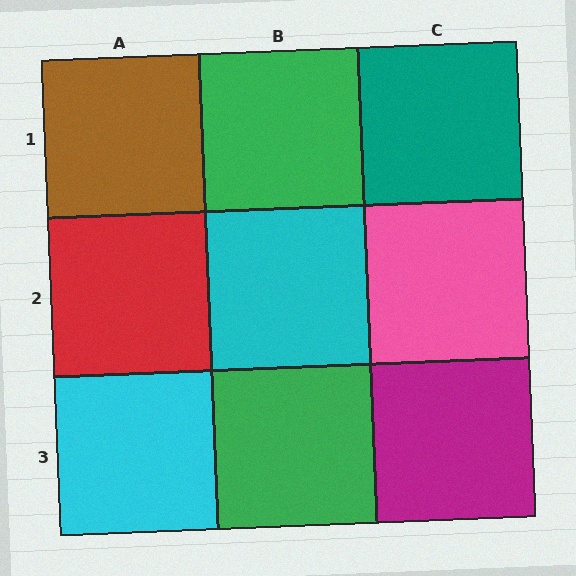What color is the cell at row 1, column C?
Teal.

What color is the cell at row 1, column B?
Green.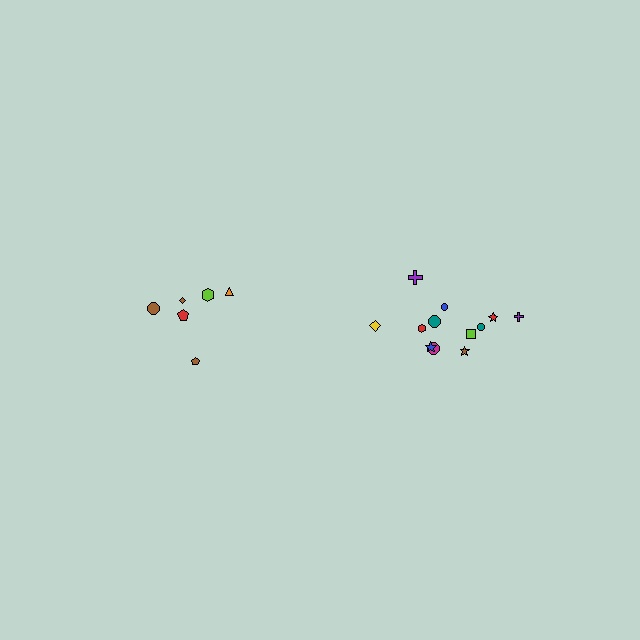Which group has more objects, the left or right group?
The right group.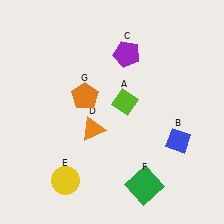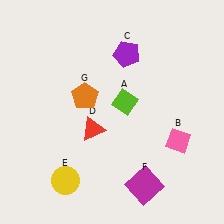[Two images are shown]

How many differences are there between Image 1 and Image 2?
There are 3 differences between the two images.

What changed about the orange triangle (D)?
In Image 1, D is orange. In Image 2, it changed to red.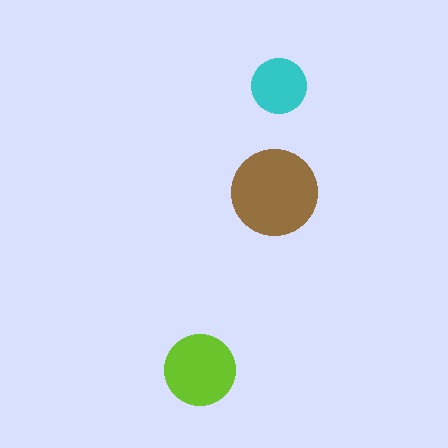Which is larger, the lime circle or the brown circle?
The brown one.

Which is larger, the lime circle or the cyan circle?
The lime one.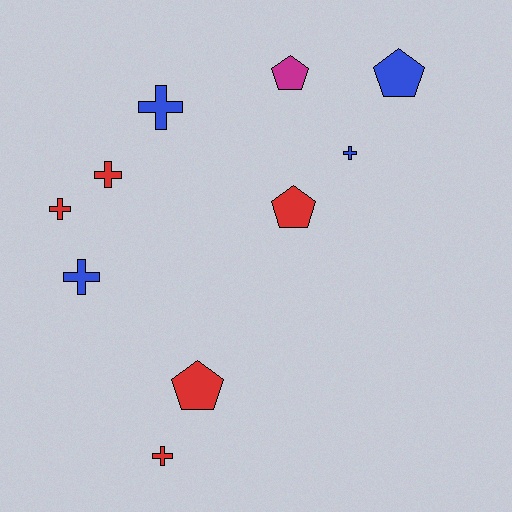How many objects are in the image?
There are 10 objects.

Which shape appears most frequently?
Cross, with 6 objects.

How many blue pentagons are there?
There is 1 blue pentagon.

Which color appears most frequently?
Red, with 5 objects.